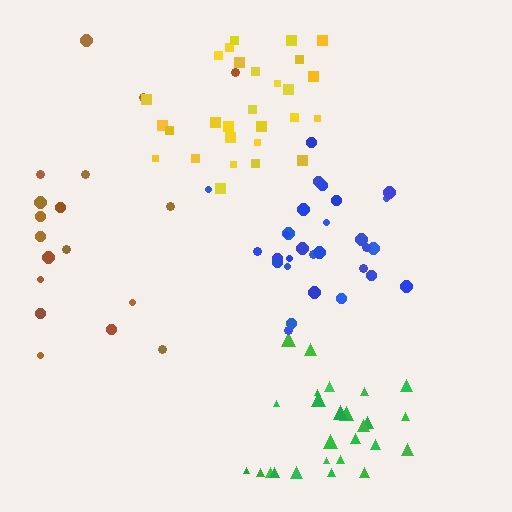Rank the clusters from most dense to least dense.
blue, green, yellow, brown.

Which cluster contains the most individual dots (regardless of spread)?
Blue (30).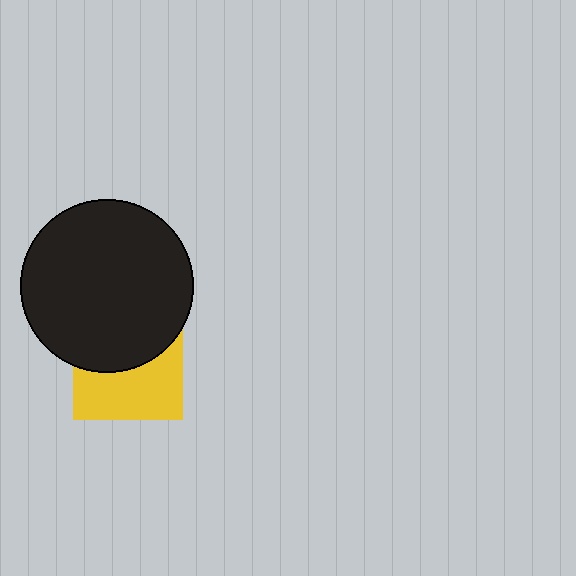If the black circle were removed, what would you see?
You would see the complete yellow square.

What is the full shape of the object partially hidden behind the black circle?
The partially hidden object is a yellow square.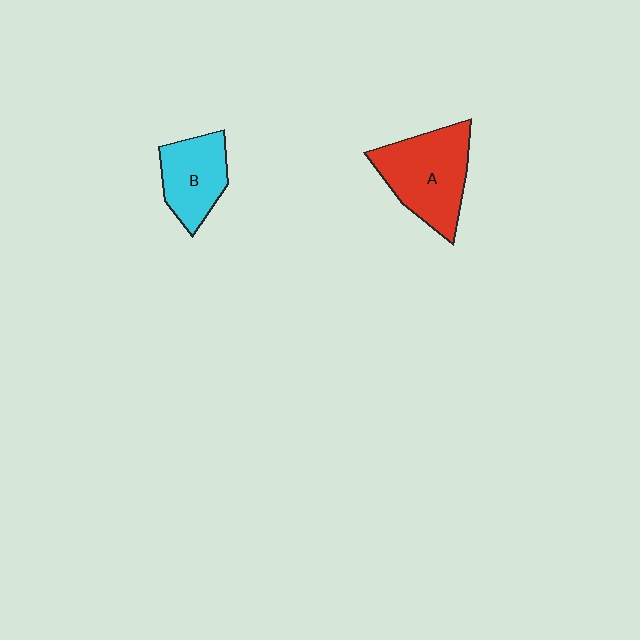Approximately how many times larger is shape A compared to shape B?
Approximately 1.4 times.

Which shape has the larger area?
Shape A (red).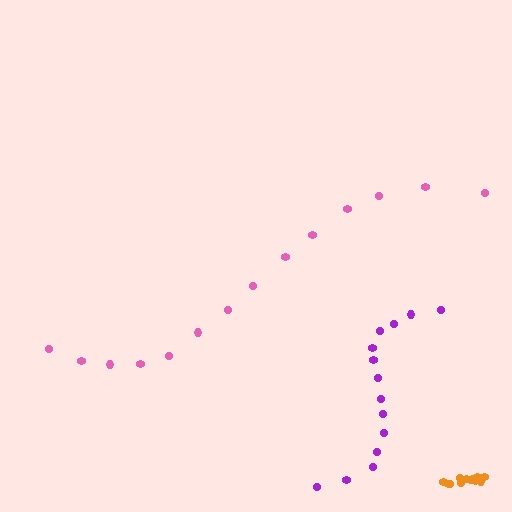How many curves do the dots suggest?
There are 3 distinct paths.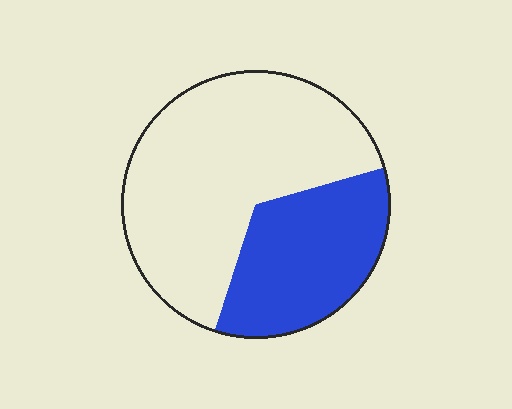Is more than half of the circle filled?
No.